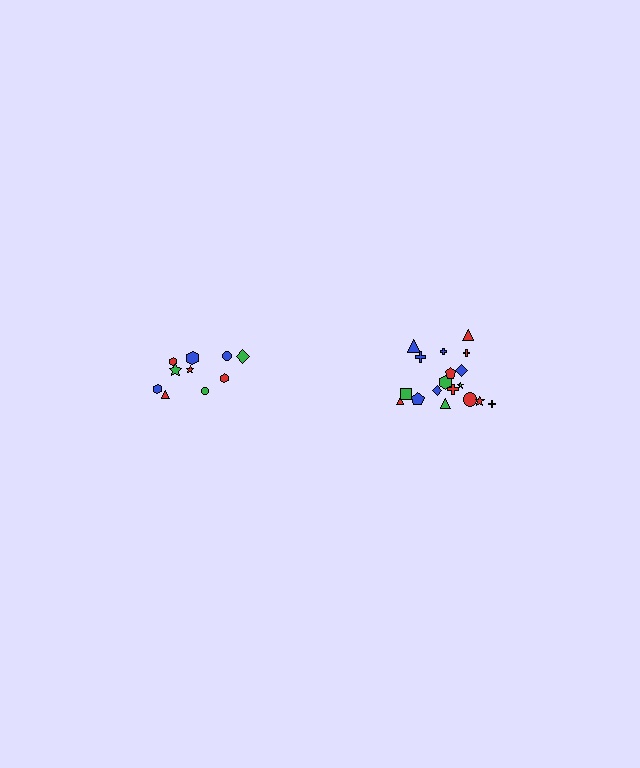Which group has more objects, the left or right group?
The right group.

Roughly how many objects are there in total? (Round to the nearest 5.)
Roughly 30 objects in total.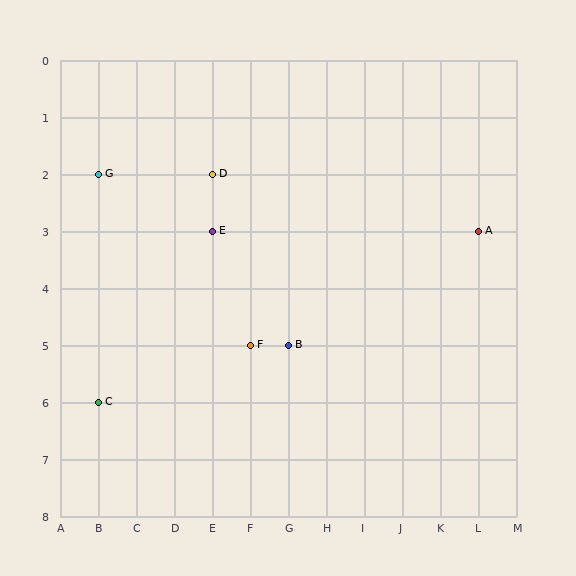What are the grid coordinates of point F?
Point F is at grid coordinates (F, 5).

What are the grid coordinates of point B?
Point B is at grid coordinates (G, 5).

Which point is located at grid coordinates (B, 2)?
Point G is at (B, 2).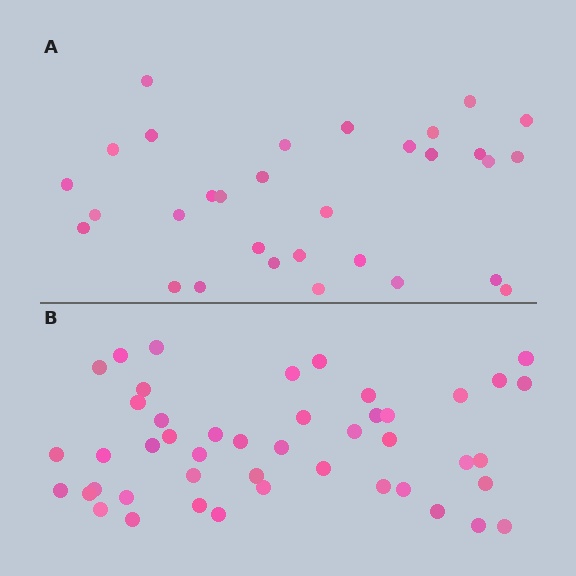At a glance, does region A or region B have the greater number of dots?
Region B (the bottom region) has more dots.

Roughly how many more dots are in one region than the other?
Region B has approximately 15 more dots than region A.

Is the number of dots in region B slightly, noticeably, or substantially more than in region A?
Region B has substantially more. The ratio is roughly 1.5 to 1.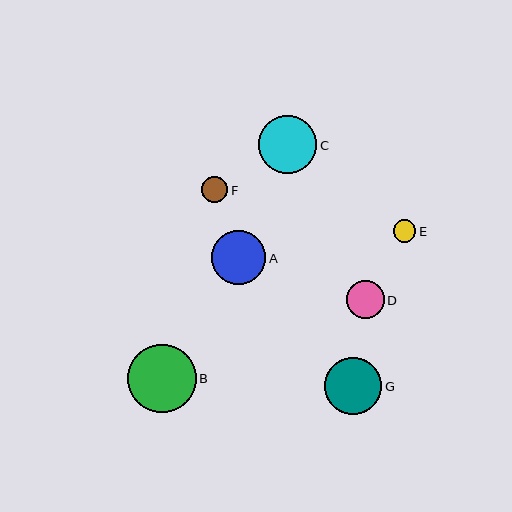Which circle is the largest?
Circle B is the largest with a size of approximately 68 pixels.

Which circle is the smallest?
Circle E is the smallest with a size of approximately 22 pixels.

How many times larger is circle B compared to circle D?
Circle B is approximately 1.8 times the size of circle D.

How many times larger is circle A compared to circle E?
Circle A is approximately 2.4 times the size of circle E.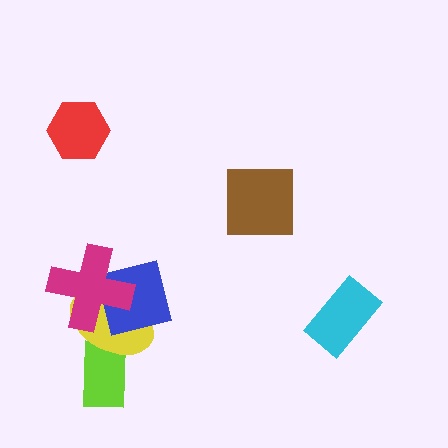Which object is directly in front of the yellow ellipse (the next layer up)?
The blue square is directly in front of the yellow ellipse.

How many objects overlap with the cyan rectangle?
0 objects overlap with the cyan rectangle.